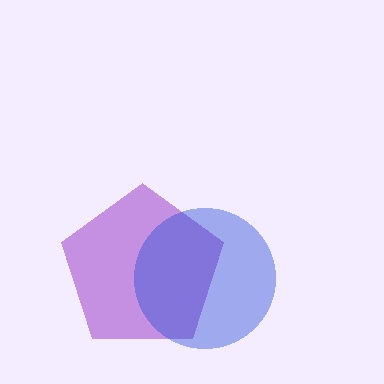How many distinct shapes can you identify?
There are 2 distinct shapes: a purple pentagon, a blue circle.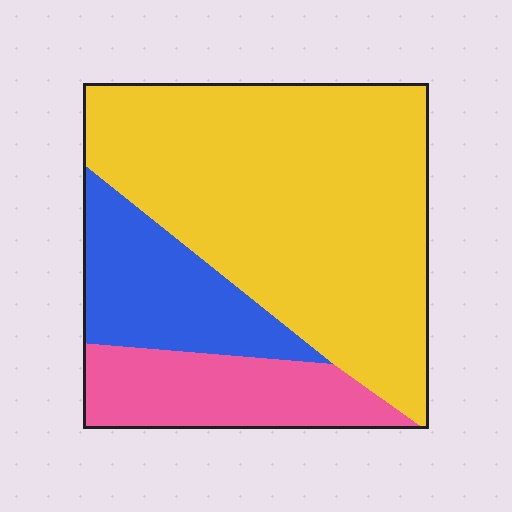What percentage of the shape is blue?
Blue covers about 20% of the shape.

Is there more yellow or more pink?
Yellow.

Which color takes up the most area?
Yellow, at roughly 65%.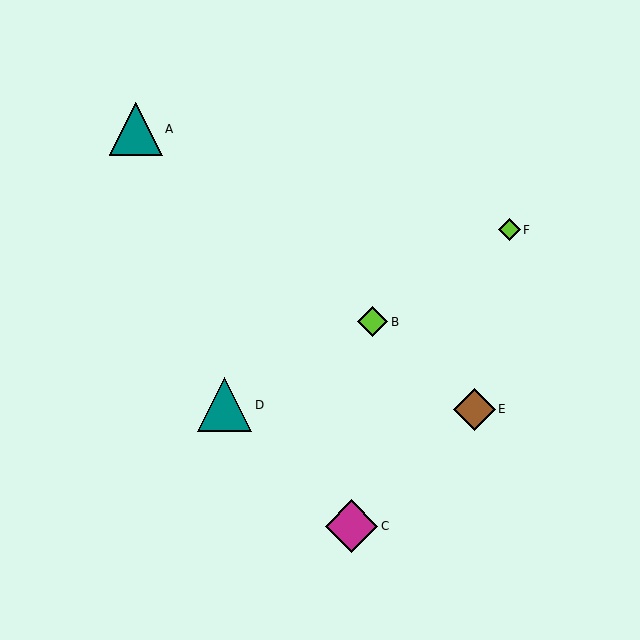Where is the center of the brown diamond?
The center of the brown diamond is at (474, 409).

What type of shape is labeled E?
Shape E is a brown diamond.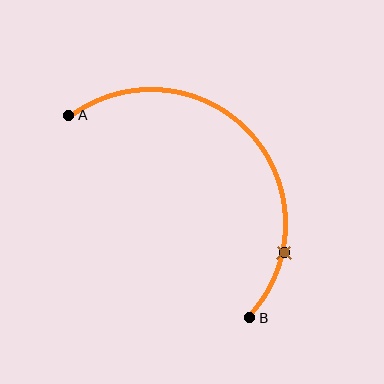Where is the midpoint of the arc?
The arc midpoint is the point on the curve farthest from the straight line joining A and B. It sits above and to the right of that line.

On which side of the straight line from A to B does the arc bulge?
The arc bulges above and to the right of the straight line connecting A and B.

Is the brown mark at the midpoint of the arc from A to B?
No. The brown mark lies on the arc but is closer to endpoint B. The arc midpoint would be at the point on the curve equidistant along the arc from both A and B.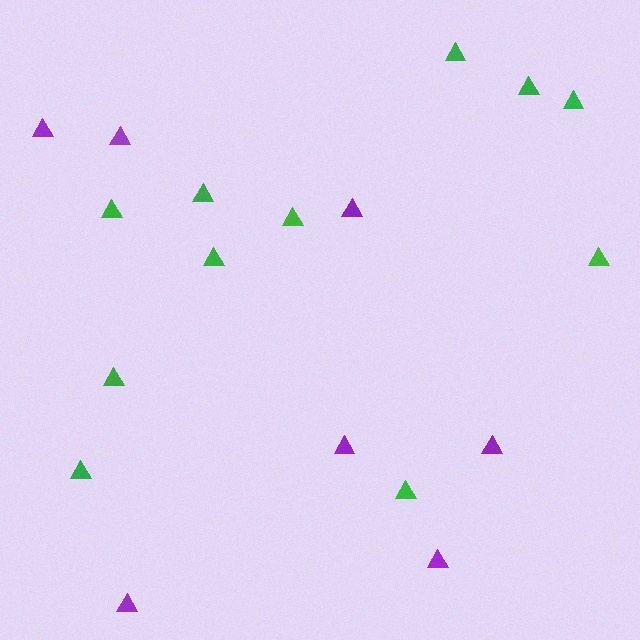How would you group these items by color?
There are 2 groups: one group of green triangles (11) and one group of purple triangles (7).